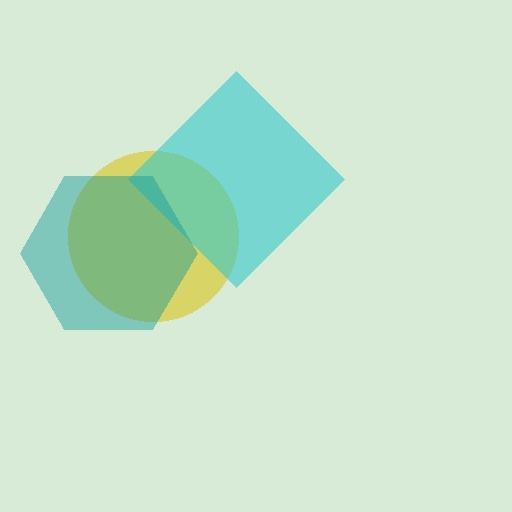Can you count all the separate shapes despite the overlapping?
Yes, there are 3 separate shapes.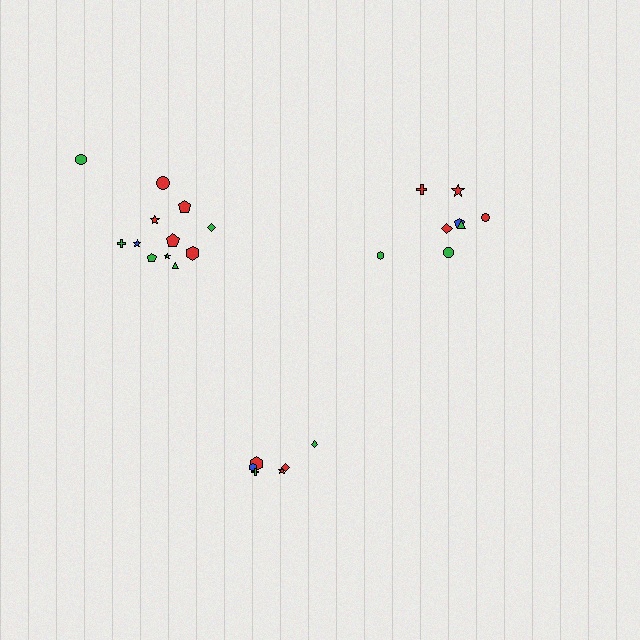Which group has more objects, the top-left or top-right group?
The top-left group.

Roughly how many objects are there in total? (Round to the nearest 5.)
Roughly 25 objects in total.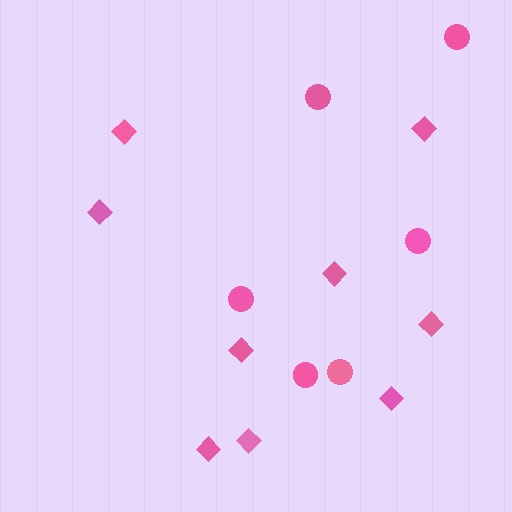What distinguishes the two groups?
There are 2 groups: one group of diamonds (9) and one group of circles (6).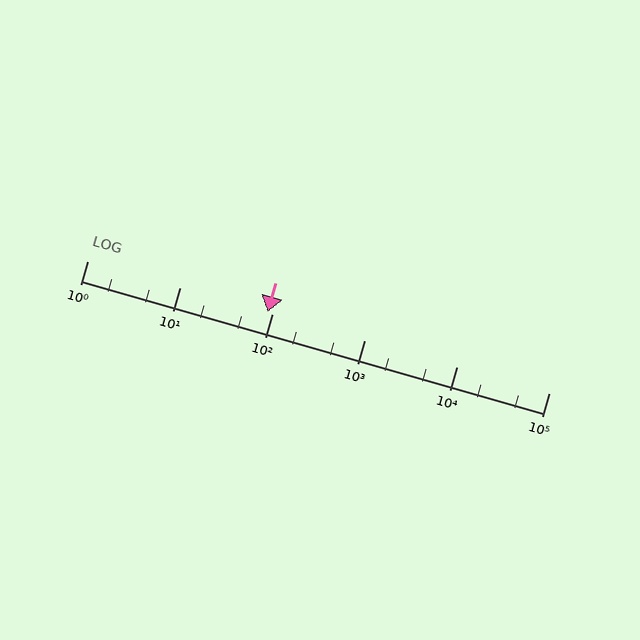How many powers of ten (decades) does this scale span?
The scale spans 5 decades, from 1 to 100000.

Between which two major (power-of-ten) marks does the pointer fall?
The pointer is between 10 and 100.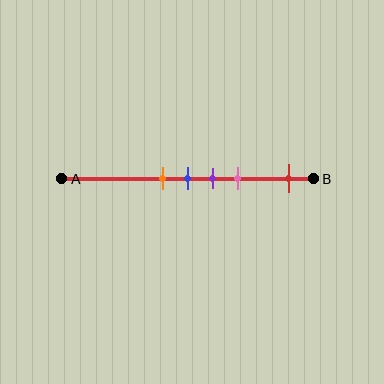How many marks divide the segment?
There are 5 marks dividing the segment.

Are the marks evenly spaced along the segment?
No, the marks are not evenly spaced.